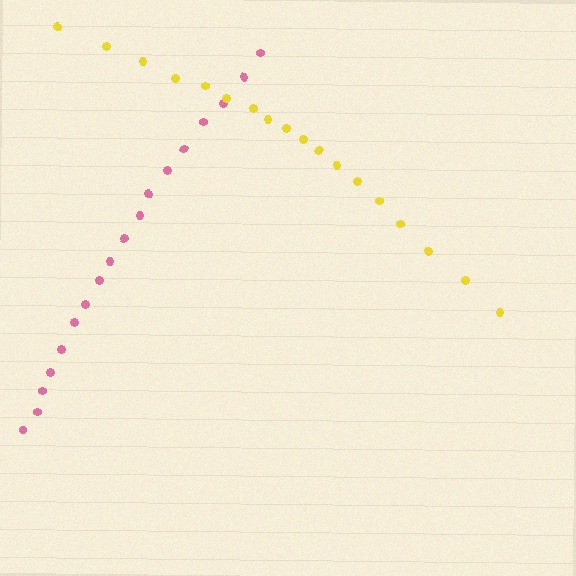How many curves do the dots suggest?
There are 2 distinct paths.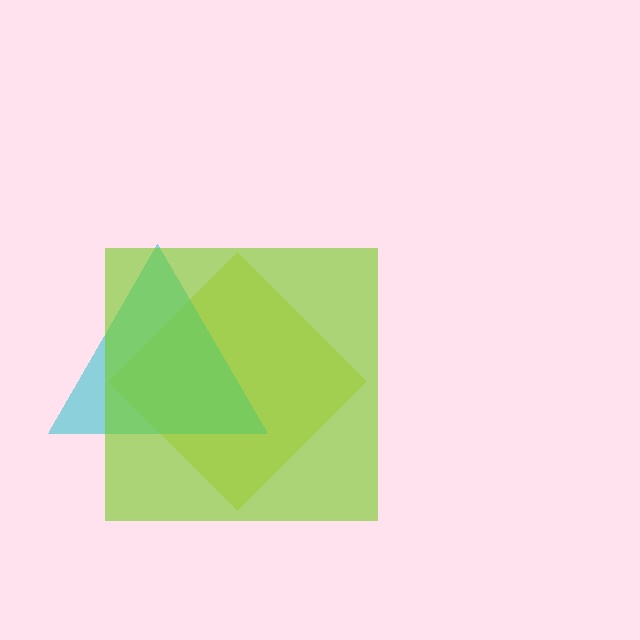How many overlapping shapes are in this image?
There are 3 overlapping shapes in the image.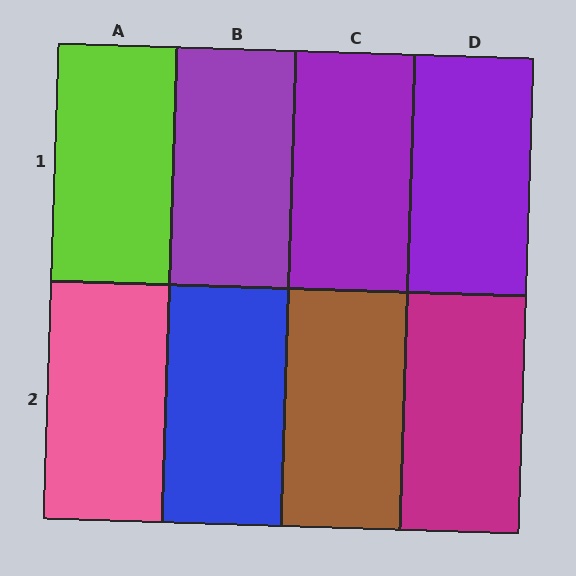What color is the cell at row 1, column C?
Purple.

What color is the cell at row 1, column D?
Purple.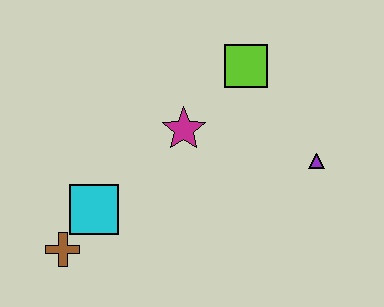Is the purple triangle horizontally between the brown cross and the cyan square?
No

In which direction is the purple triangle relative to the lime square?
The purple triangle is below the lime square.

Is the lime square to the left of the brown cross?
No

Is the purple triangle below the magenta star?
Yes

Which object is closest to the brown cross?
The cyan square is closest to the brown cross.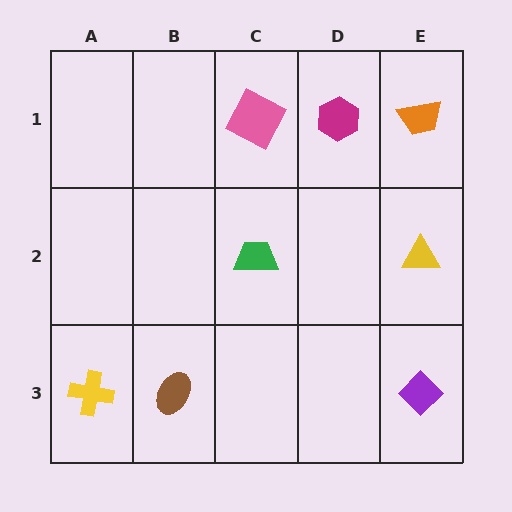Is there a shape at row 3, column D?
No, that cell is empty.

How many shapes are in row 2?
2 shapes.